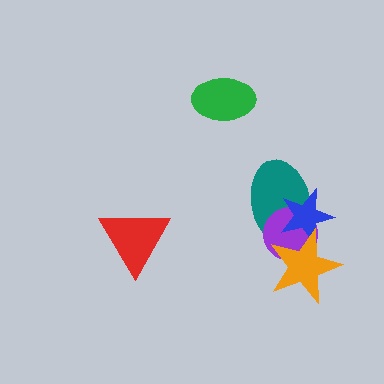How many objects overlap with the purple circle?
3 objects overlap with the purple circle.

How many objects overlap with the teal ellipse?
3 objects overlap with the teal ellipse.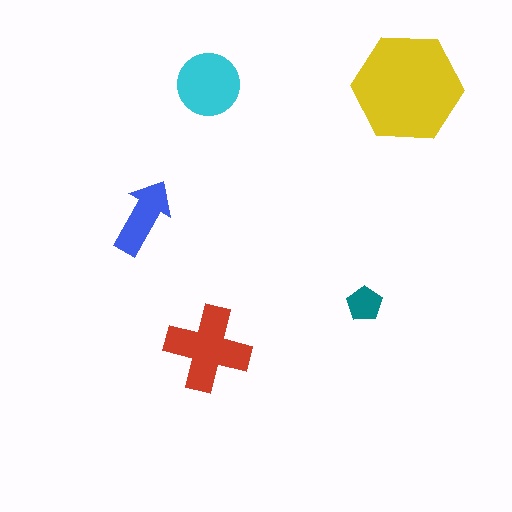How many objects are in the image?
There are 5 objects in the image.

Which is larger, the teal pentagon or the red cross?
The red cross.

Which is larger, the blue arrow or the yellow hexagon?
The yellow hexagon.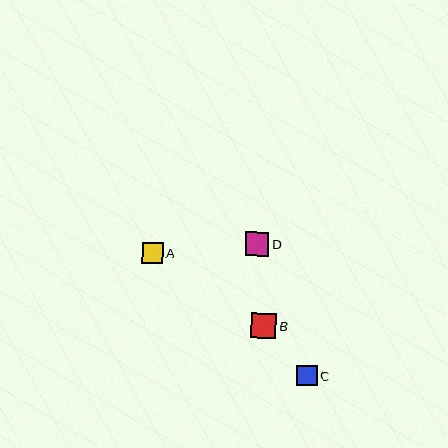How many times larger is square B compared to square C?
Square B is approximately 1.3 times the size of square C.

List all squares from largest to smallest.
From largest to smallest: B, D, A, C.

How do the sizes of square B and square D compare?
Square B and square D are approximately the same size.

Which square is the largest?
Square B is the largest with a size of approximately 25 pixels.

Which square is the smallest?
Square C is the smallest with a size of approximately 20 pixels.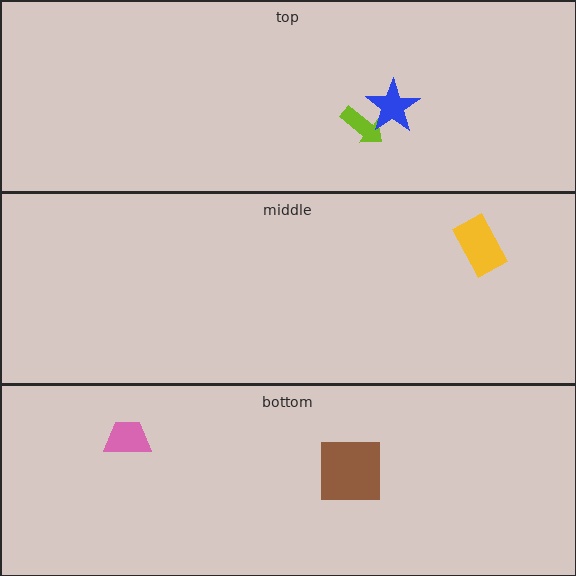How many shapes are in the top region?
2.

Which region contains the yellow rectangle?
The middle region.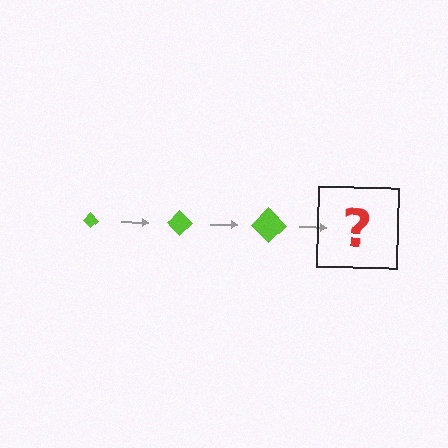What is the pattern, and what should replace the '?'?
The pattern is that the diamond gets progressively larger each step. The '?' should be a lime diamond, larger than the previous one.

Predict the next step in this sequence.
The next step is a lime diamond, larger than the previous one.